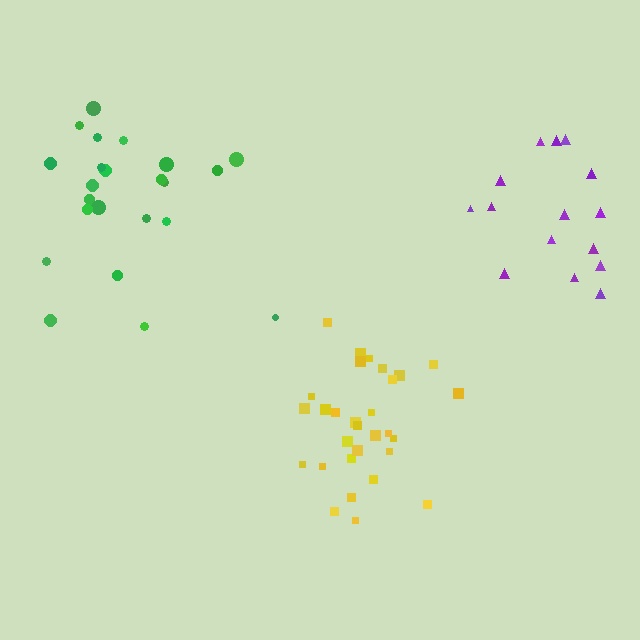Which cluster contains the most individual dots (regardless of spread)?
Yellow (30).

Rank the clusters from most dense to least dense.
yellow, green, purple.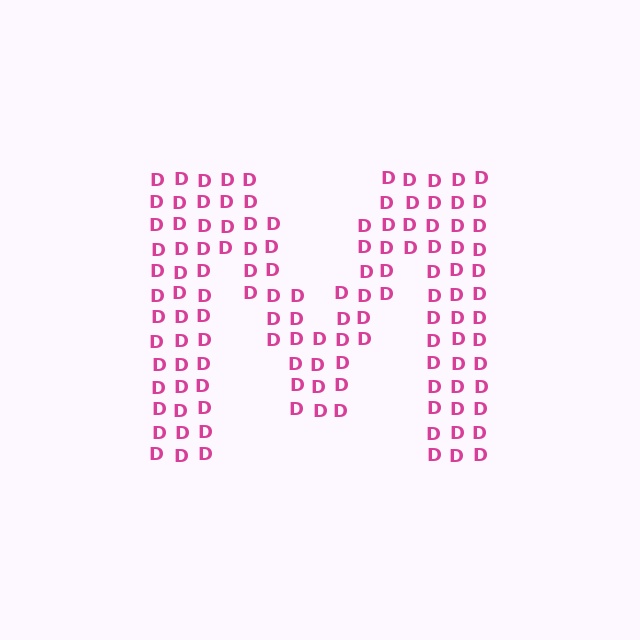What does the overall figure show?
The overall figure shows the letter M.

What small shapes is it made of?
It is made of small letter D's.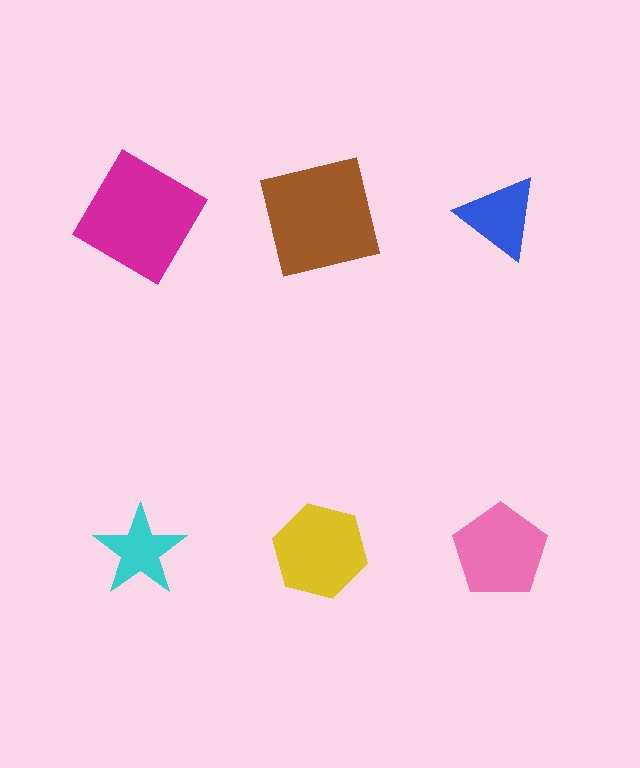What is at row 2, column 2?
A yellow hexagon.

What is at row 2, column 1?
A cyan star.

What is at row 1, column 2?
A brown square.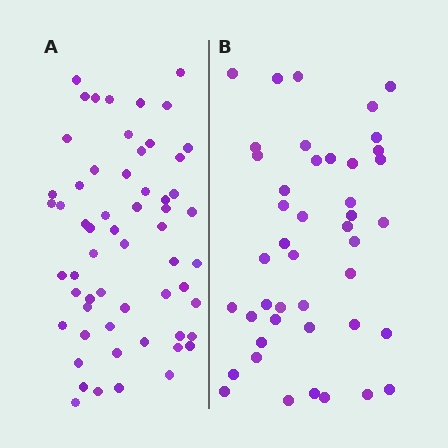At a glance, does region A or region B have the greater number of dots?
Region A (the left region) has more dots.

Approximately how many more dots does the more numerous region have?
Region A has approximately 15 more dots than region B.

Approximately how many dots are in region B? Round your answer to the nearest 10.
About 40 dots. (The exact count is 44, which rounds to 40.)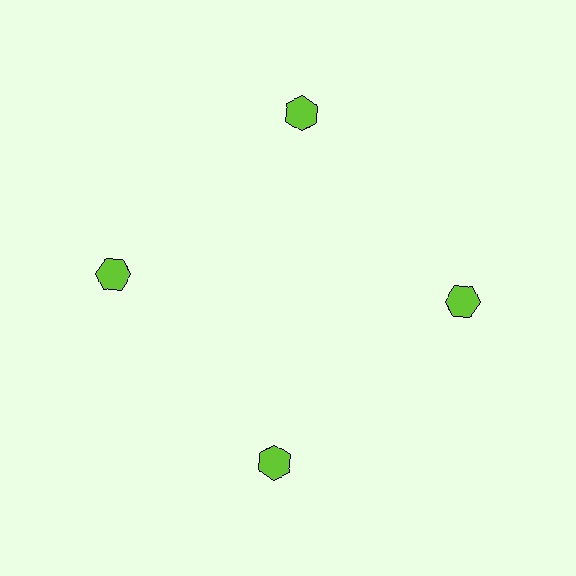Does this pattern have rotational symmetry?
Yes, this pattern has 4-fold rotational symmetry. It looks the same after rotating 90 degrees around the center.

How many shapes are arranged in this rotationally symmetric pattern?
There are 4 shapes, arranged in 4 groups of 1.